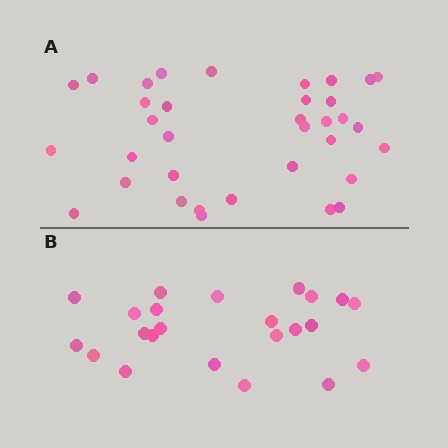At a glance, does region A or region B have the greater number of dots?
Region A (the top region) has more dots.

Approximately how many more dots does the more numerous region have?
Region A has roughly 12 or so more dots than region B.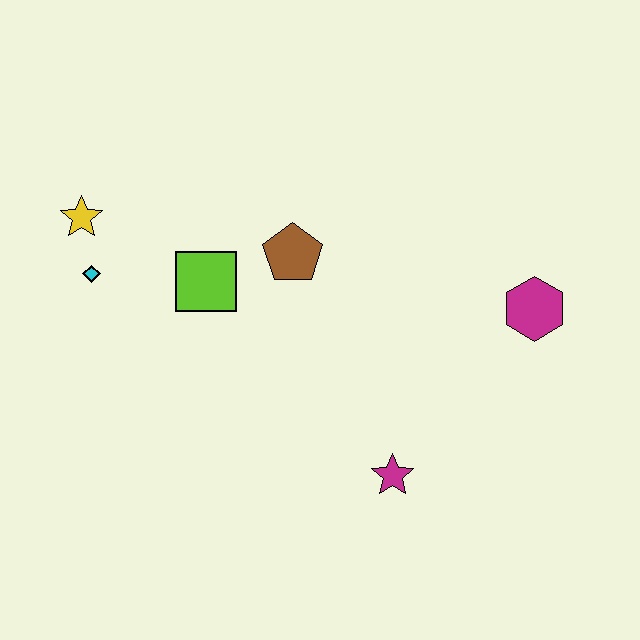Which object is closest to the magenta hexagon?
The magenta star is closest to the magenta hexagon.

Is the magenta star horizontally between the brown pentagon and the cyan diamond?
No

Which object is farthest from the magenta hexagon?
The yellow star is farthest from the magenta hexagon.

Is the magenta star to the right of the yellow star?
Yes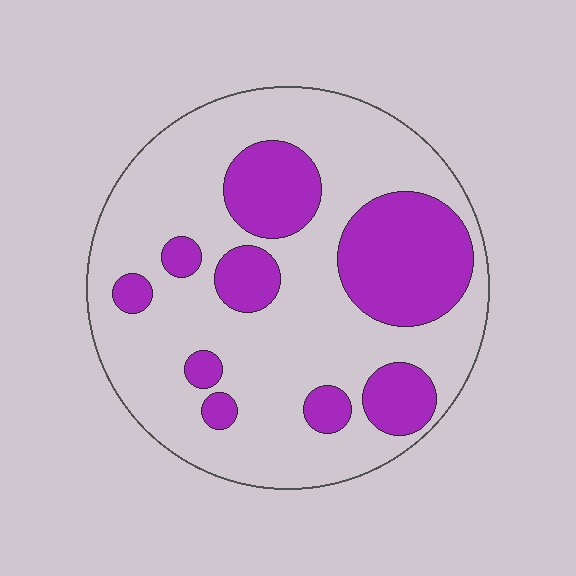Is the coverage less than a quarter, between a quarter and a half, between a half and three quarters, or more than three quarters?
Between a quarter and a half.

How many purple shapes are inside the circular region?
9.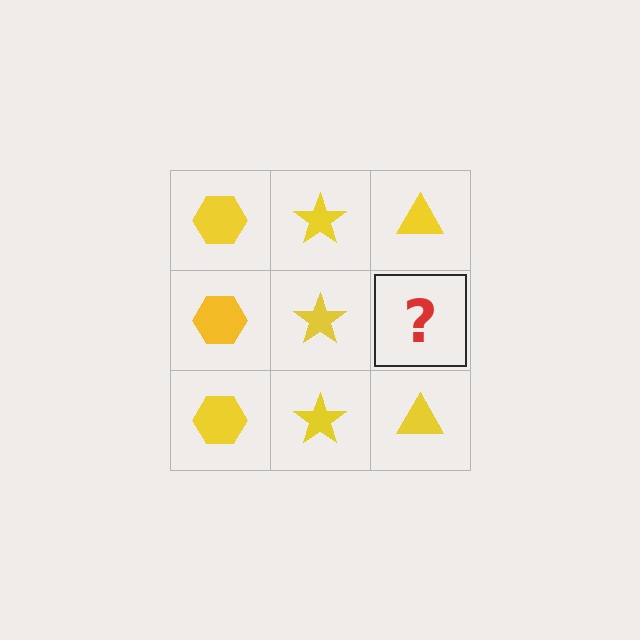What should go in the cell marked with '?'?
The missing cell should contain a yellow triangle.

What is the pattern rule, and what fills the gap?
The rule is that each column has a consistent shape. The gap should be filled with a yellow triangle.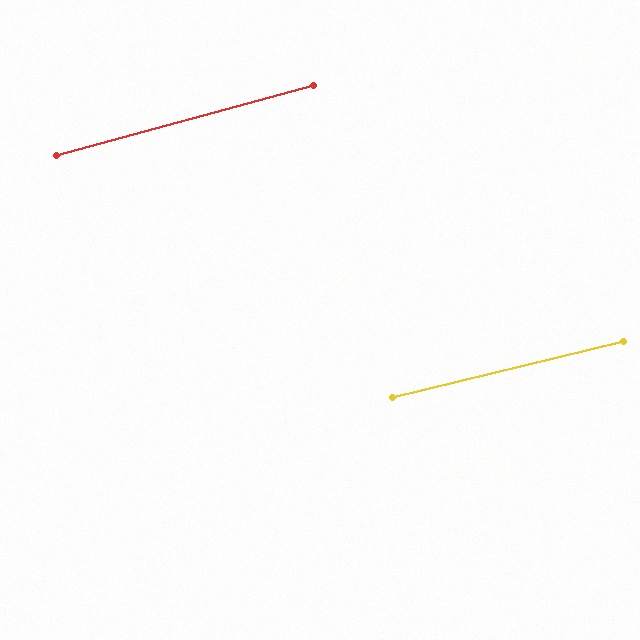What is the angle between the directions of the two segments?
Approximately 2 degrees.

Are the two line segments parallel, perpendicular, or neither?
Parallel — their directions differ by only 1.8°.